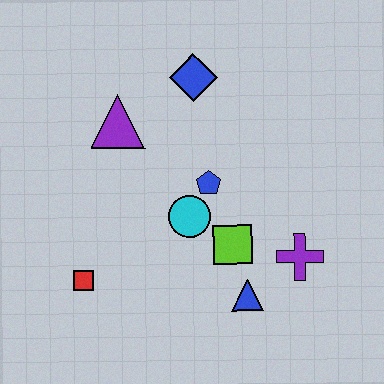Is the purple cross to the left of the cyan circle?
No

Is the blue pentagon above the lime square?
Yes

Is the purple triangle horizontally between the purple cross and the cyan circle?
No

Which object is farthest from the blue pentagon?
The red square is farthest from the blue pentagon.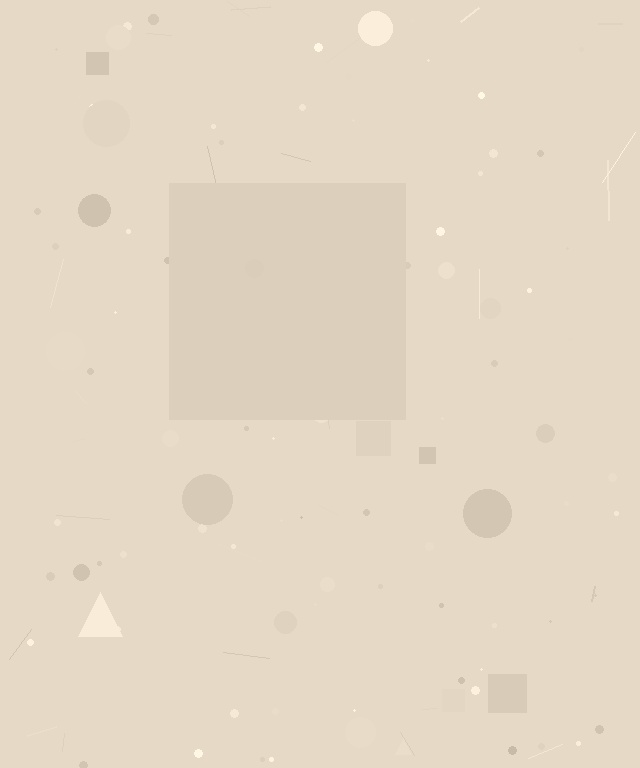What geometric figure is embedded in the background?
A square is embedded in the background.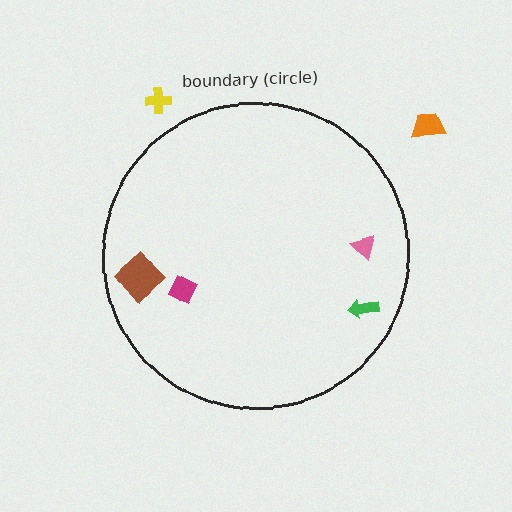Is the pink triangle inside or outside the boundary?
Inside.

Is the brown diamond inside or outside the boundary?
Inside.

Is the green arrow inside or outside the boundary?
Inside.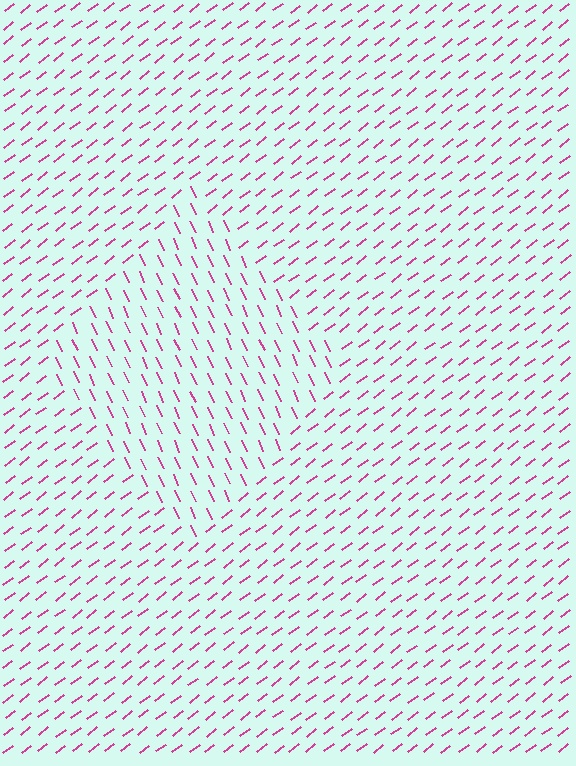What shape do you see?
I see a diamond.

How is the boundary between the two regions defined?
The boundary is defined purely by a change in line orientation (approximately 77 degrees difference). All lines are the same color and thickness.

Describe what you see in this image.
The image is filled with small magenta line segments. A diamond region in the image has lines oriented differently from the surrounding lines, creating a visible texture boundary.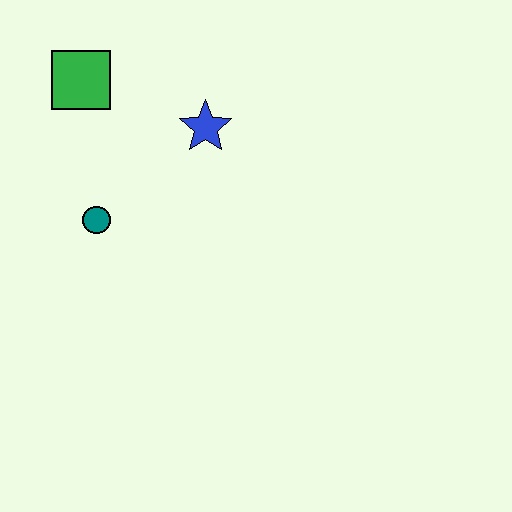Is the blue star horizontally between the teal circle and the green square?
No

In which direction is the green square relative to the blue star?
The green square is to the left of the blue star.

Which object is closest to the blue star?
The green square is closest to the blue star.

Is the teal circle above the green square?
No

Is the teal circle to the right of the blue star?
No